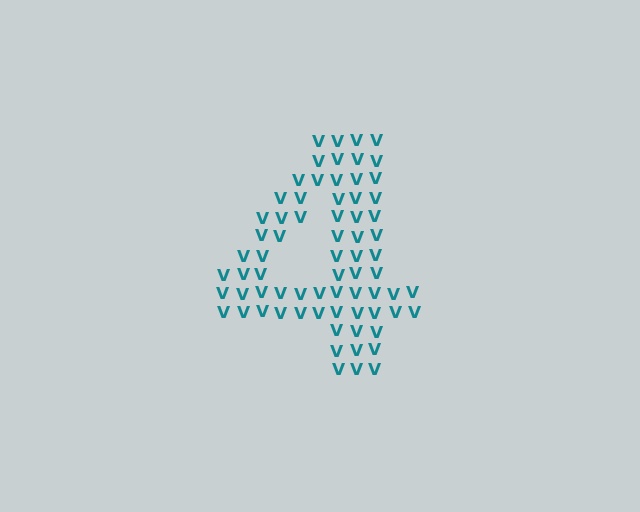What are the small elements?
The small elements are letter V's.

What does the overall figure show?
The overall figure shows the digit 4.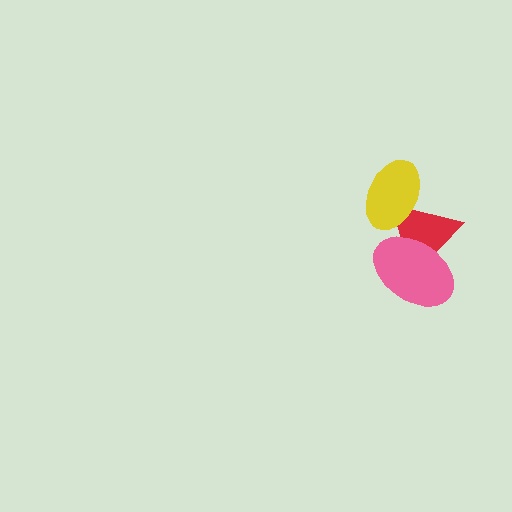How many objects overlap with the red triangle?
2 objects overlap with the red triangle.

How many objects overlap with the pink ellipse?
1 object overlaps with the pink ellipse.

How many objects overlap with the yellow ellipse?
1 object overlaps with the yellow ellipse.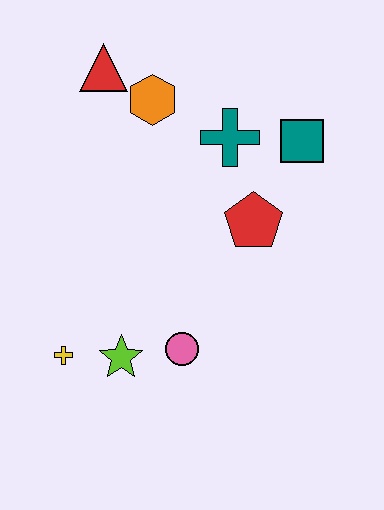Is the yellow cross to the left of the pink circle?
Yes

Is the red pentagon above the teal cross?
No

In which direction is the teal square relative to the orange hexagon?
The teal square is to the right of the orange hexagon.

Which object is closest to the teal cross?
The teal square is closest to the teal cross.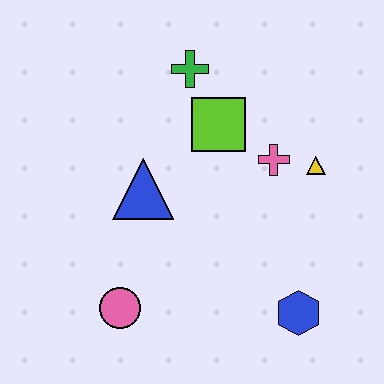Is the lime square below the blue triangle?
No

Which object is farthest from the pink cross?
The pink circle is farthest from the pink cross.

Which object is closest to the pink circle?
The blue triangle is closest to the pink circle.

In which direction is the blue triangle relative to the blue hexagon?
The blue triangle is to the left of the blue hexagon.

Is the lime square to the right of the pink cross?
No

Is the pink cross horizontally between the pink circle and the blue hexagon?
Yes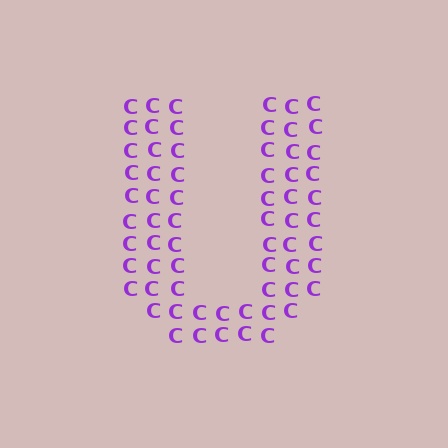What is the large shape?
The large shape is the letter U.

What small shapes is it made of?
It is made of small letter C's.